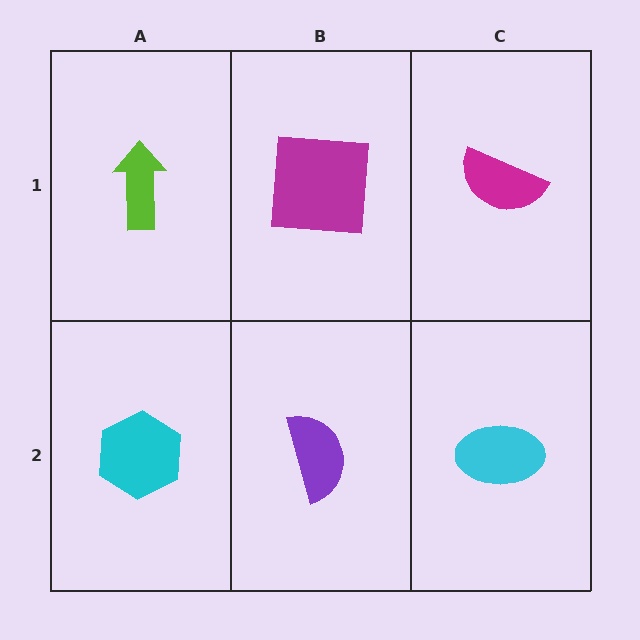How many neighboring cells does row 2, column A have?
2.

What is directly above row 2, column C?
A magenta semicircle.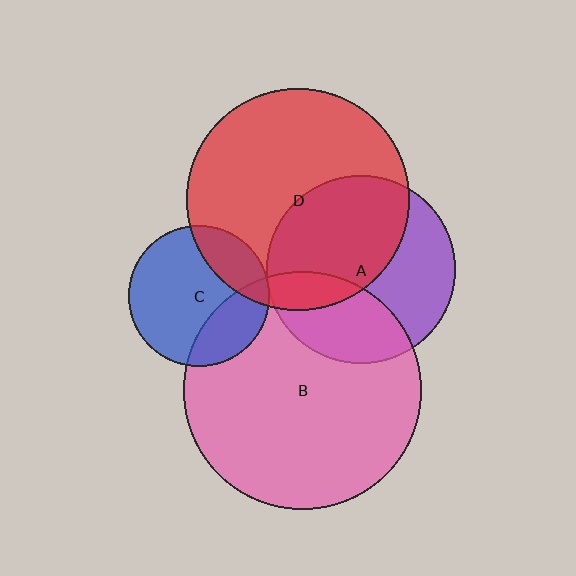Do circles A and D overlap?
Yes.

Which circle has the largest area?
Circle B (pink).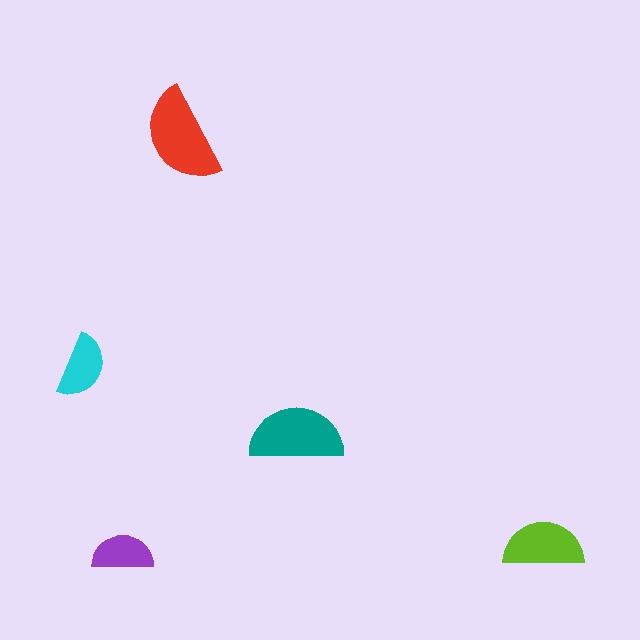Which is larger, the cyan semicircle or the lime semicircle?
The lime one.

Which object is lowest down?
The purple semicircle is bottommost.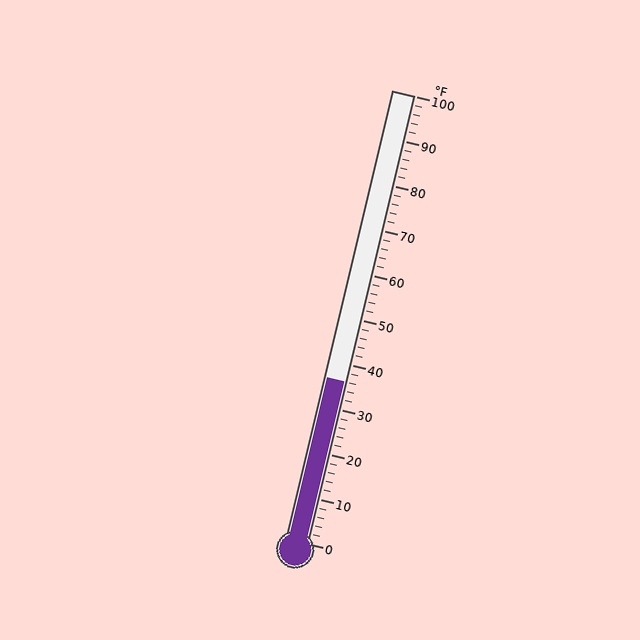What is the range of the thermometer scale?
The thermometer scale ranges from 0°F to 100°F.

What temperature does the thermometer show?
The thermometer shows approximately 36°F.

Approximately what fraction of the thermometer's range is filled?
The thermometer is filled to approximately 35% of its range.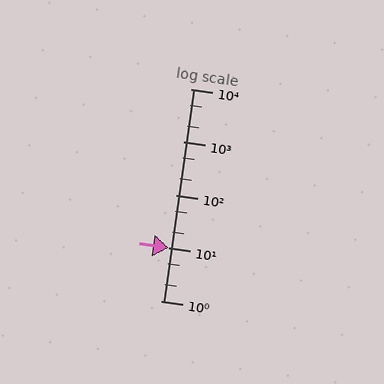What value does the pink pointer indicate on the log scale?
The pointer indicates approximately 9.9.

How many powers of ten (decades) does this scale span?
The scale spans 4 decades, from 1 to 10000.